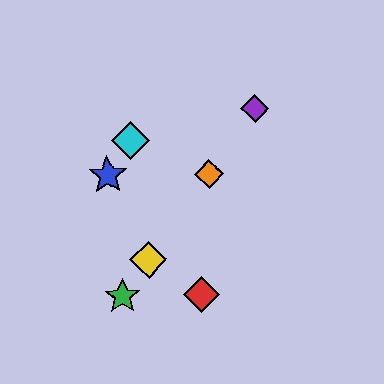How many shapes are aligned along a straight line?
4 shapes (the green star, the yellow diamond, the purple diamond, the orange diamond) are aligned along a straight line.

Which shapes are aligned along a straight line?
The green star, the yellow diamond, the purple diamond, the orange diamond are aligned along a straight line.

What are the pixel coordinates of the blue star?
The blue star is at (108, 175).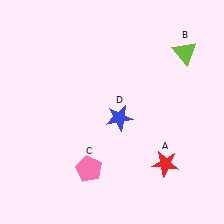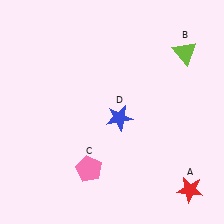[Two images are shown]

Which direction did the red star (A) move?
The red star (A) moved down.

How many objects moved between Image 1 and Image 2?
1 object moved between the two images.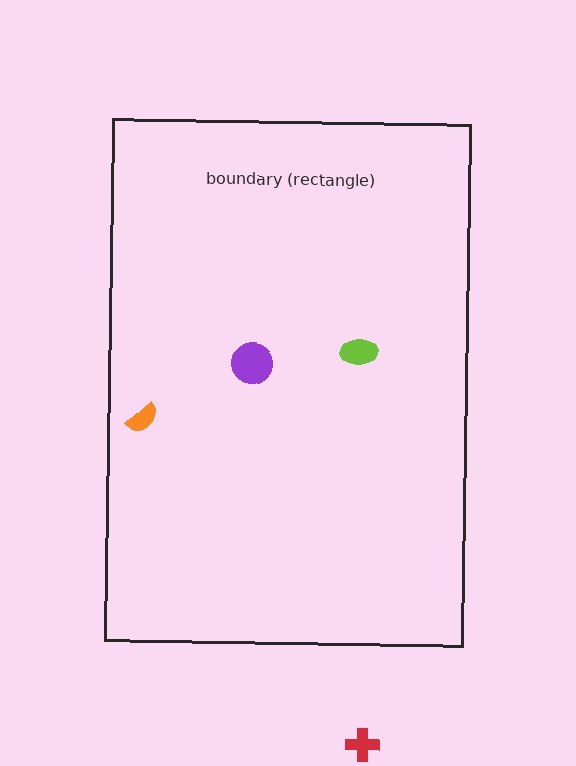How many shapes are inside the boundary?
3 inside, 1 outside.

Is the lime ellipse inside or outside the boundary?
Inside.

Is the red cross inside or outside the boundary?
Outside.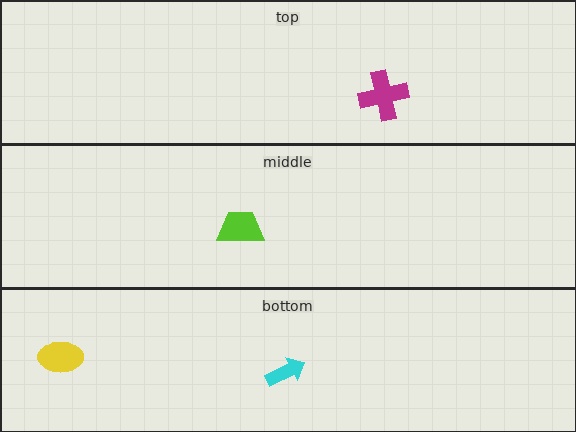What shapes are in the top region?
The magenta cross.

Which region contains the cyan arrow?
The bottom region.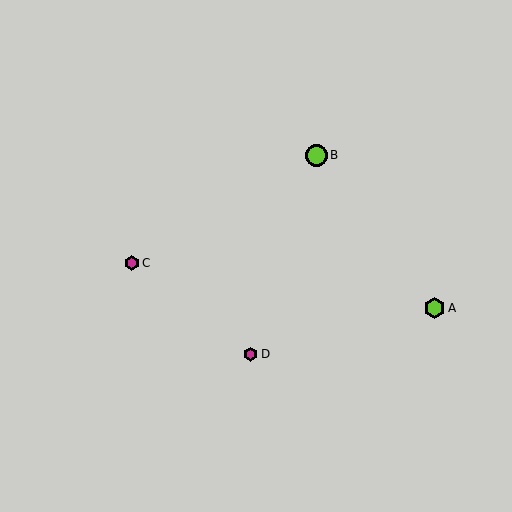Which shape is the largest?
The lime circle (labeled B) is the largest.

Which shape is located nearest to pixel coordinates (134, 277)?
The magenta hexagon (labeled C) at (132, 263) is nearest to that location.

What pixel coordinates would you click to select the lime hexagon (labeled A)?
Click at (434, 308) to select the lime hexagon A.